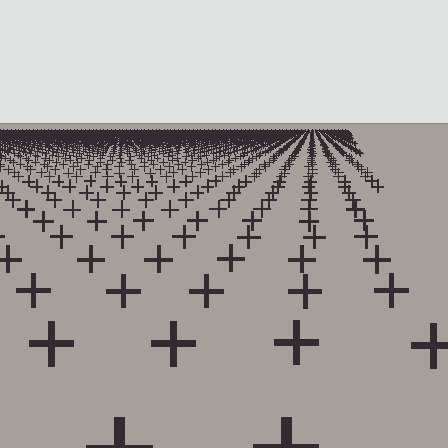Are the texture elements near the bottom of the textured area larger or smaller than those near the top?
Larger. Near the bottom, elements are closer to the viewer and appear at a bigger on-screen size.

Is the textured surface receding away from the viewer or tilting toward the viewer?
The surface is receding away from the viewer. Texture elements get smaller and denser toward the top.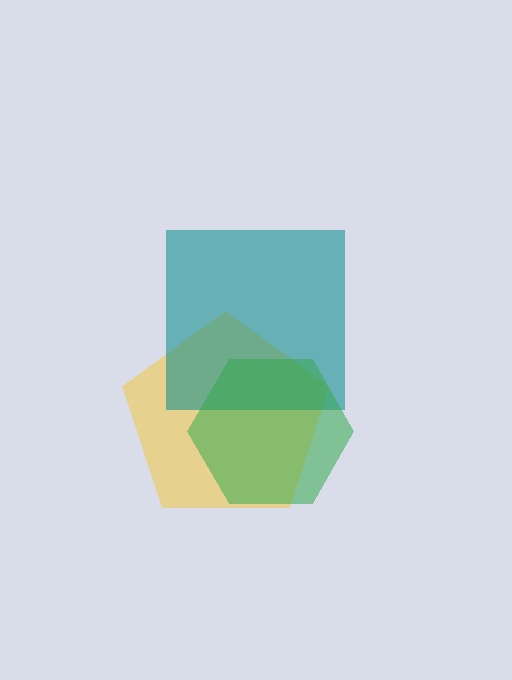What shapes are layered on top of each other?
The layered shapes are: a yellow pentagon, a teal square, a green hexagon.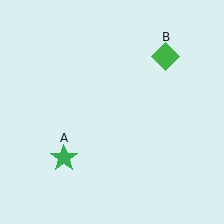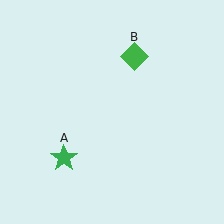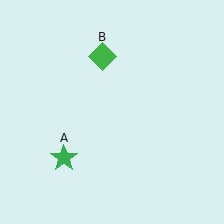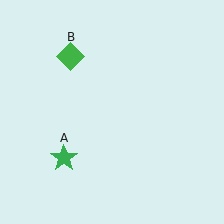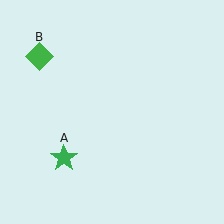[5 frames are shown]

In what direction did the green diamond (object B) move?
The green diamond (object B) moved left.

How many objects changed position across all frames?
1 object changed position: green diamond (object B).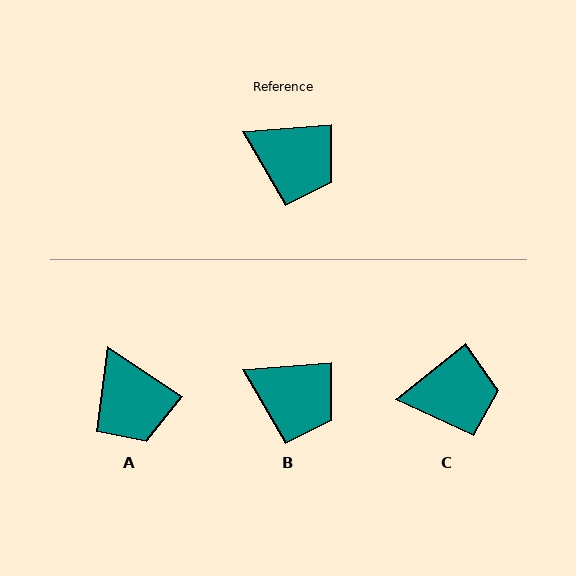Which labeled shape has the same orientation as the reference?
B.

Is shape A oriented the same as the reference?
No, it is off by about 38 degrees.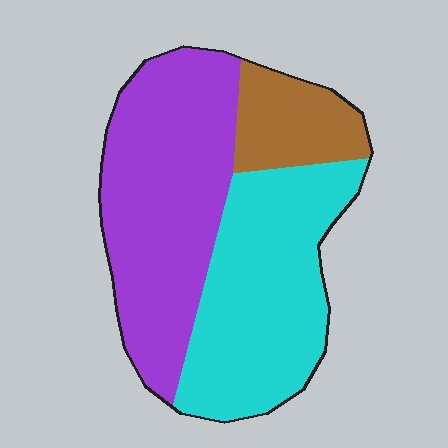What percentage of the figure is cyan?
Cyan takes up between a quarter and a half of the figure.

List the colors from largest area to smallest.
From largest to smallest: purple, cyan, brown.